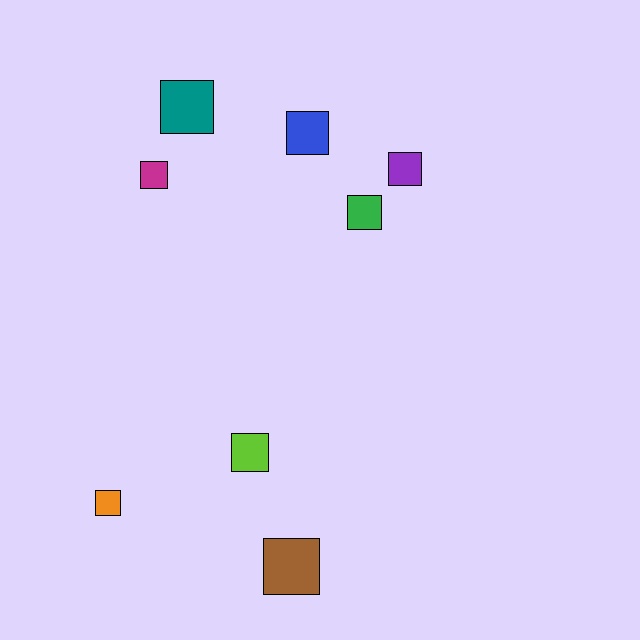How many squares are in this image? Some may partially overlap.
There are 8 squares.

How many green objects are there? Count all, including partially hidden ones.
There is 1 green object.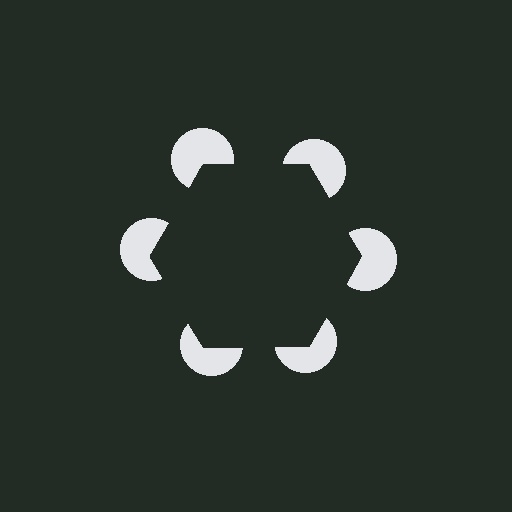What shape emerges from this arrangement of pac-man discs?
An illusory hexagon — its edges are inferred from the aligned wedge cuts in the pac-man discs, not physically drawn.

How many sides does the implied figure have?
6 sides.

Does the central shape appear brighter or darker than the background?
It typically appears slightly darker than the background, even though no actual brightness change is drawn.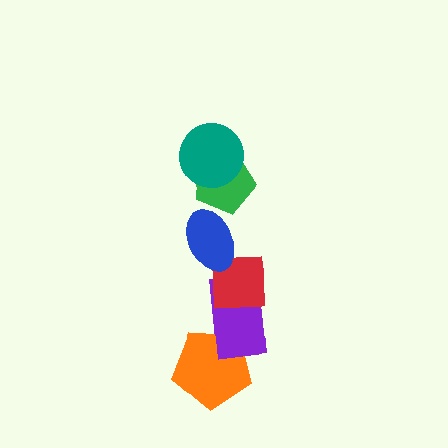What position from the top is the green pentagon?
The green pentagon is 2nd from the top.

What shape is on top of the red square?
The blue ellipse is on top of the red square.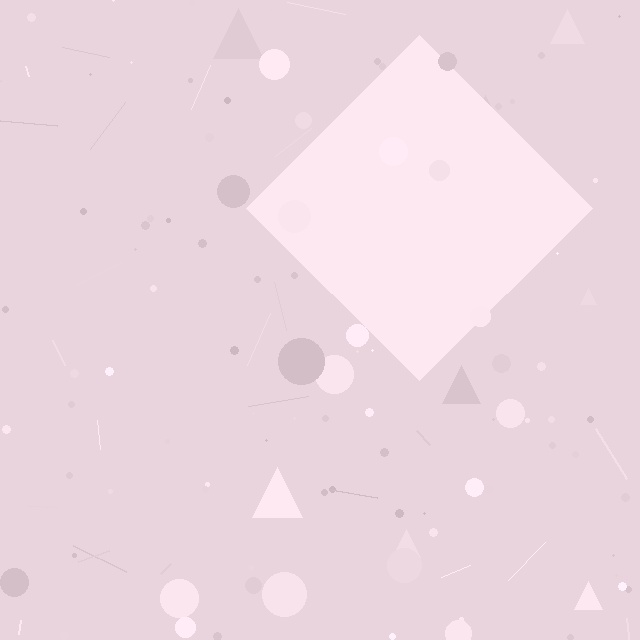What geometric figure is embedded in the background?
A diamond is embedded in the background.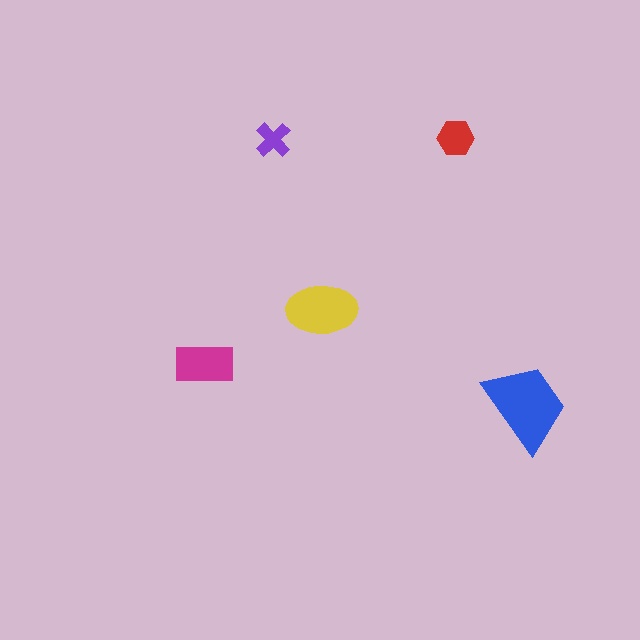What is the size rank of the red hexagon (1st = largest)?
4th.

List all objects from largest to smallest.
The blue trapezoid, the yellow ellipse, the magenta rectangle, the red hexagon, the purple cross.